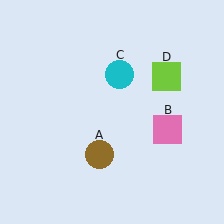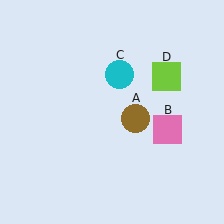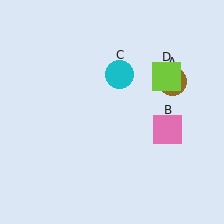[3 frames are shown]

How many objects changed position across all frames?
1 object changed position: brown circle (object A).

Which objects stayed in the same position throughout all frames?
Pink square (object B) and cyan circle (object C) and lime square (object D) remained stationary.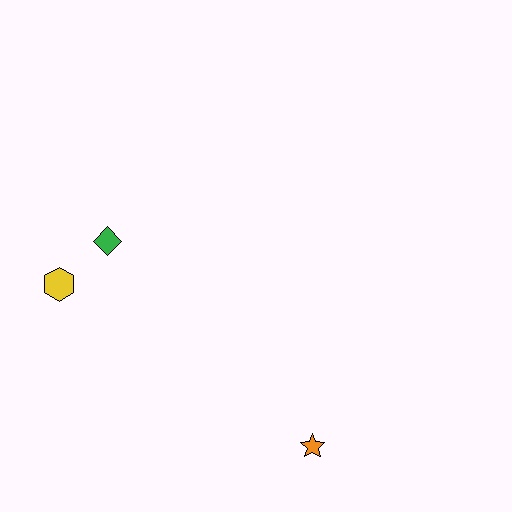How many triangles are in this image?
There are no triangles.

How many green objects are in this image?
There is 1 green object.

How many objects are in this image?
There are 3 objects.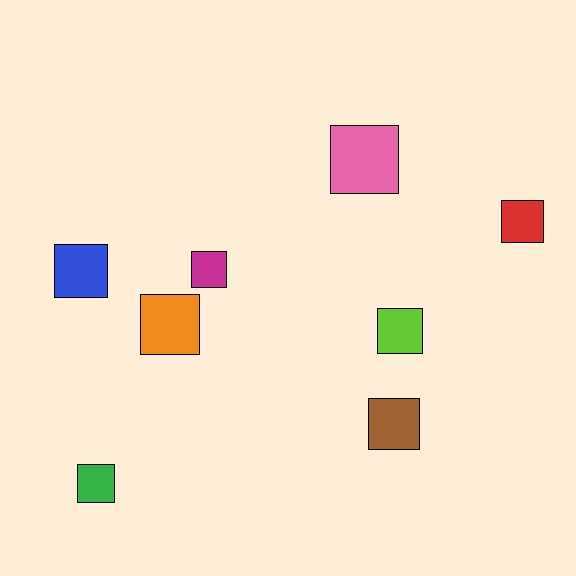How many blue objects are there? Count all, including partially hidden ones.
There is 1 blue object.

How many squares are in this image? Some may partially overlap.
There are 8 squares.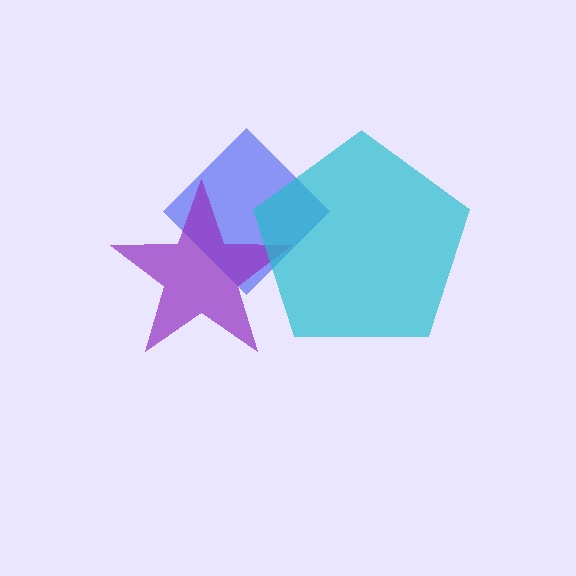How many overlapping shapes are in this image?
There are 3 overlapping shapes in the image.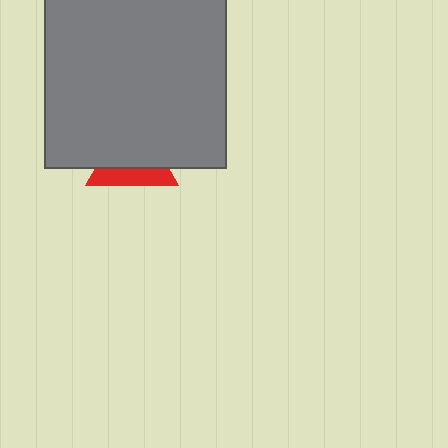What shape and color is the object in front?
The object in front is a gray rectangle.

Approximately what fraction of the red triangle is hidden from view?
Roughly 65% of the red triangle is hidden behind the gray rectangle.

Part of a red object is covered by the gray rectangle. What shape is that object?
It is a triangle.